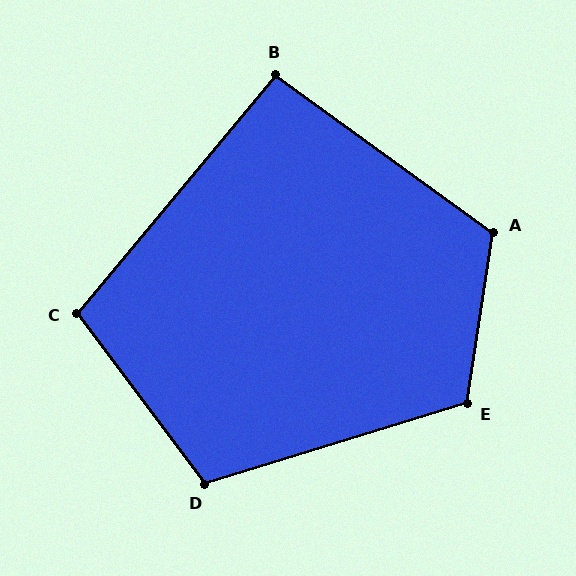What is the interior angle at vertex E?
Approximately 116 degrees (obtuse).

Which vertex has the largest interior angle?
A, at approximately 117 degrees.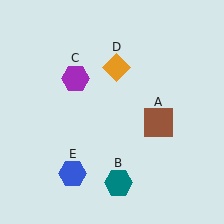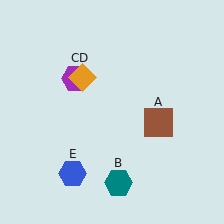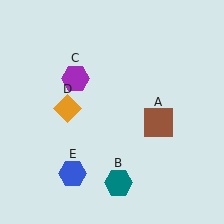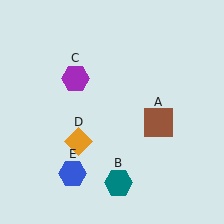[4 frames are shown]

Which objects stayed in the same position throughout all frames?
Brown square (object A) and teal hexagon (object B) and purple hexagon (object C) and blue hexagon (object E) remained stationary.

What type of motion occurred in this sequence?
The orange diamond (object D) rotated counterclockwise around the center of the scene.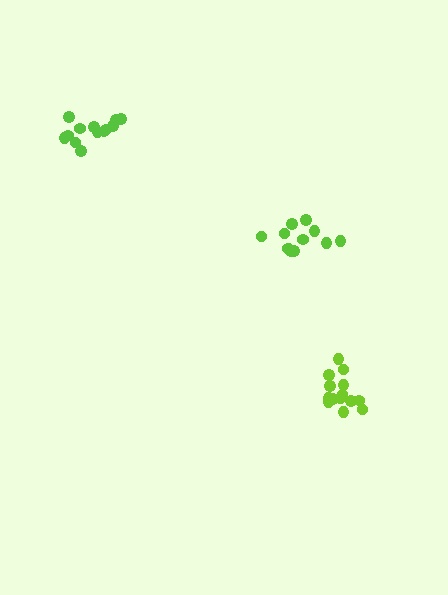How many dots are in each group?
Group 1: 14 dots, Group 2: 12 dots, Group 3: 13 dots (39 total).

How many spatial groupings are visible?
There are 3 spatial groupings.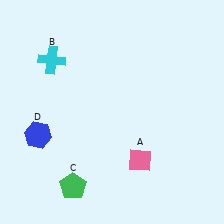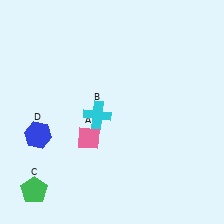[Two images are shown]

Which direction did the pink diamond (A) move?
The pink diamond (A) moved left.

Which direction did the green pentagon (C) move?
The green pentagon (C) moved left.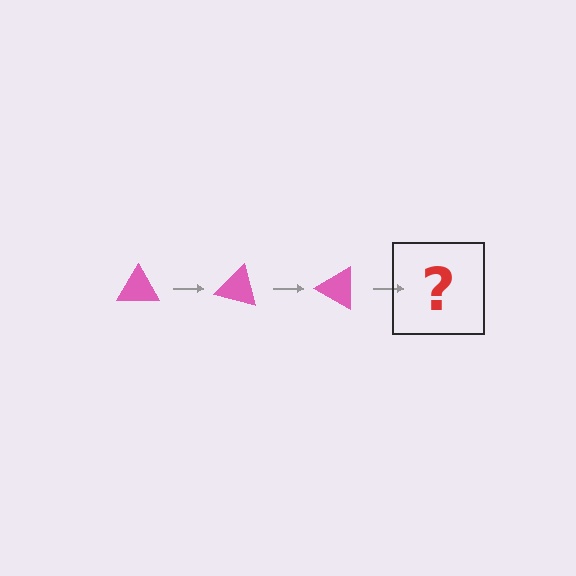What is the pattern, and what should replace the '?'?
The pattern is that the triangle rotates 15 degrees each step. The '?' should be a pink triangle rotated 45 degrees.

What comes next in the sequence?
The next element should be a pink triangle rotated 45 degrees.